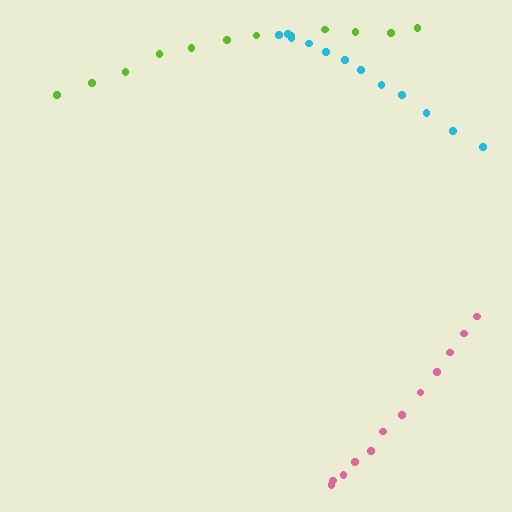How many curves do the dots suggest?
There are 3 distinct paths.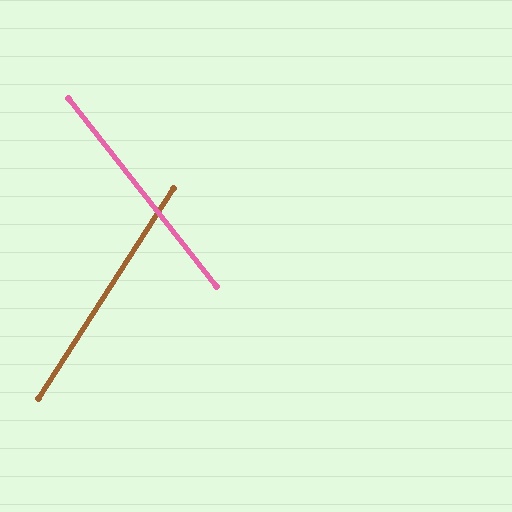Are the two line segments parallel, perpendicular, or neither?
Neither parallel nor perpendicular — they differ by about 71°.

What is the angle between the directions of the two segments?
Approximately 71 degrees.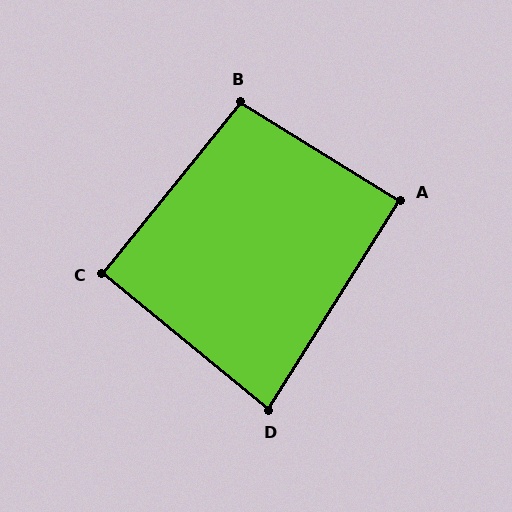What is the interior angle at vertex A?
Approximately 89 degrees (approximately right).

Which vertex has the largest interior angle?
B, at approximately 97 degrees.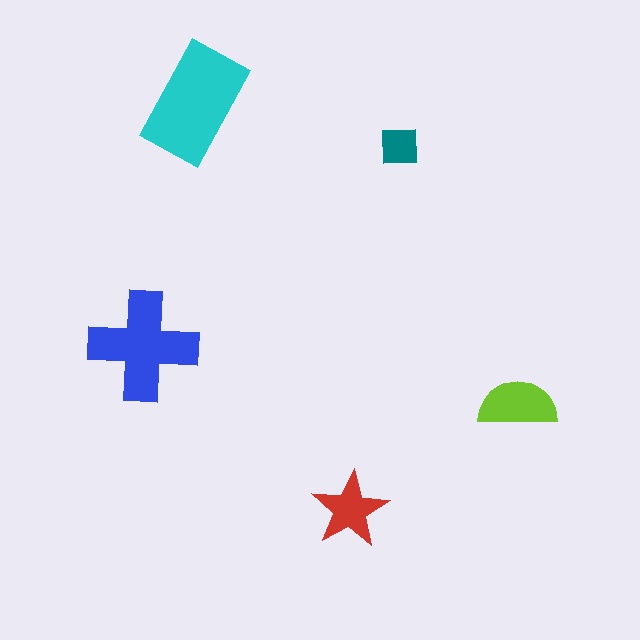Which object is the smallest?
The teal square.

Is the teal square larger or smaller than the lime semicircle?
Smaller.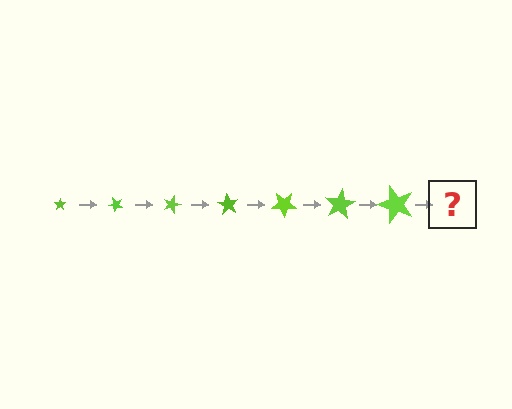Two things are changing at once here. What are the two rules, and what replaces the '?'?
The two rules are that the star grows larger each step and it rotates 45 degrees each step. The '?' should be a star, larger than the previous one and rotated 315 degrees from the start.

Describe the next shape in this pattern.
It should be a star, larger than the previous one and rotated 315 degrees from the start.